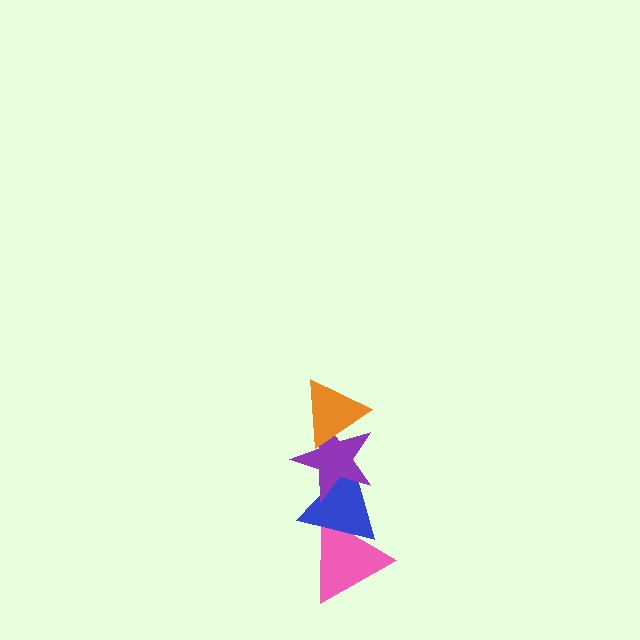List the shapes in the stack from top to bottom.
From top to bottom: the orange triangle, the purple star, the blue triangle, the pink triangle.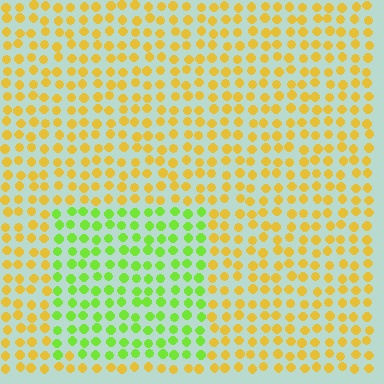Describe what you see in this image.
The image is filled with small yellow elements in a uniform arrangement. A rectangle-shaped region is visible where the elements are tinted to a slightly different hue, forming a subtle color boundary.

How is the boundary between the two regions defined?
The boundary is defined purely by a slight shift in hue (about 52 degrees). Spacing, size, and orientation are identical on both sides.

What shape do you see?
I see a rectangle.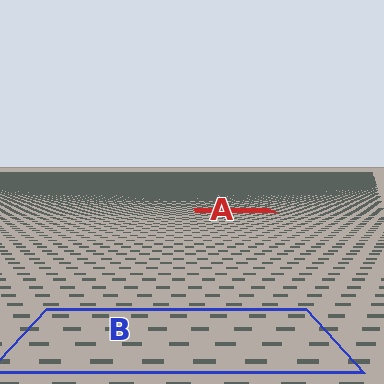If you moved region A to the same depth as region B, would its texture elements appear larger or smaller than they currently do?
They would appear larger. At a closer depth, the same texture elements are projected at a bigger on-screen size.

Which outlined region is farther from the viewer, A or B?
Region A is farther from the viewer — the texture elements inside it appear smaller and more densely packed.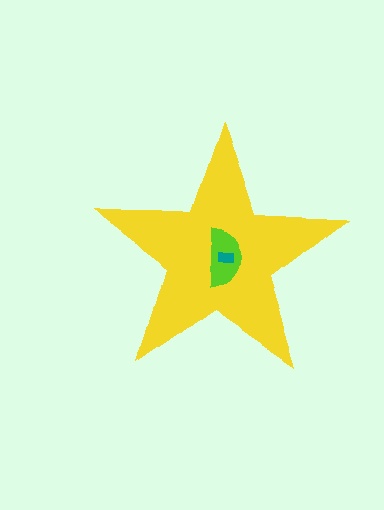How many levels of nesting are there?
3.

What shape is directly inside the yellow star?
The lime semicircle.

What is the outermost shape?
The yellow star.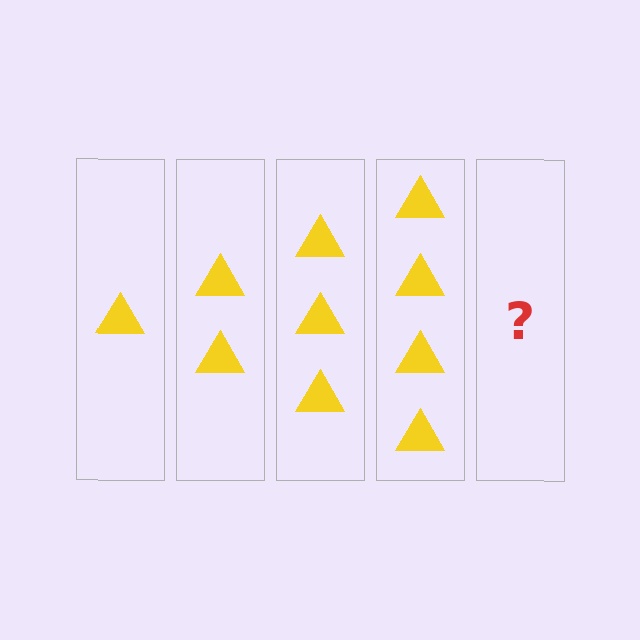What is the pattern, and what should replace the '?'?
The pattern is that each step adds one more triangle. The '?' should be 5 triangles.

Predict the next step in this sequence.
The next step is 5 triangles.